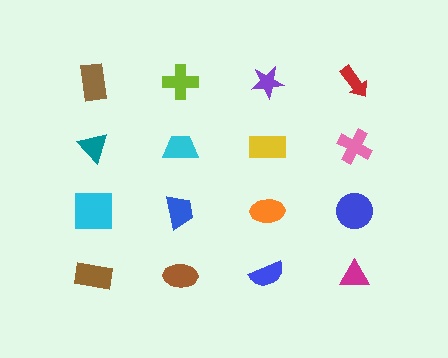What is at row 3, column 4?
A blue circle.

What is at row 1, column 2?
A lime cross.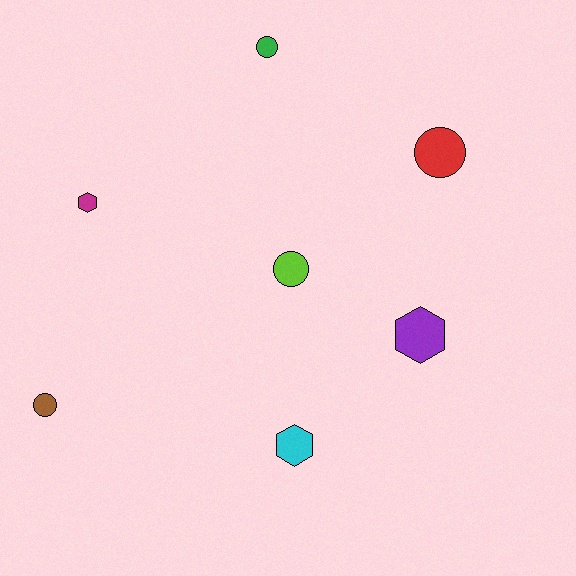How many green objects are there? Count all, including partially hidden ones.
There is 1 green object.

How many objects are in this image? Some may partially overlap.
There are 7 objects.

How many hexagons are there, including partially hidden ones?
There are 3 hexagons.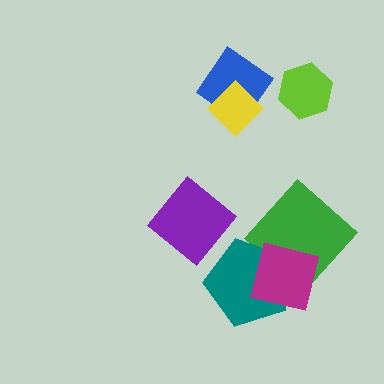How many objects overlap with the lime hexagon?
0 objects overlap with the lime hexagon.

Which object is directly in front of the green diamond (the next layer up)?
The teal pentagon is directly in front of the green diamond.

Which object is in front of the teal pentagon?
The magenta square is in front of the teal pentagon.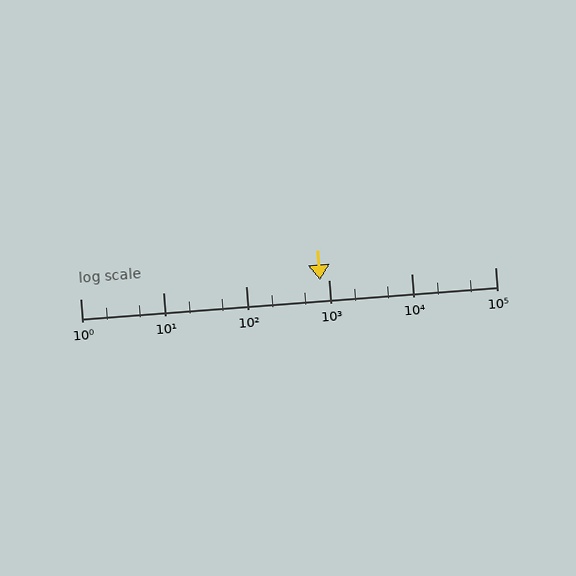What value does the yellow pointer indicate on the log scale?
The pointer indicates approximately 780.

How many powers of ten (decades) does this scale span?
The scale spans 5 decades, from 1 to 100000.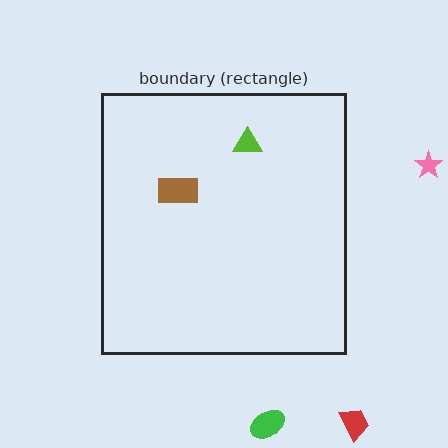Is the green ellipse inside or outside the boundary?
Outside.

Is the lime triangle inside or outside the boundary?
Inside.